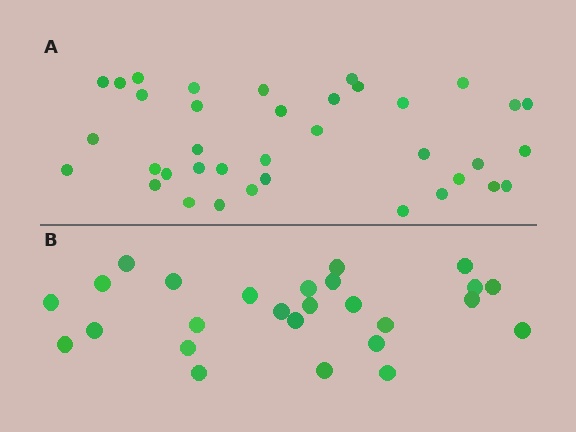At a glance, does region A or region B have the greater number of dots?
Region A (the top region) has more dots.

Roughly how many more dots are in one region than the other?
Region A has roughly 12 or so more dots than region B.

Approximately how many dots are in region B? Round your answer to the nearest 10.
About 30 dots. (The exact count is 26, which rounds to 30.)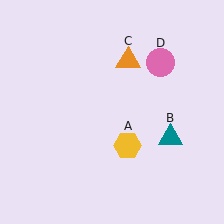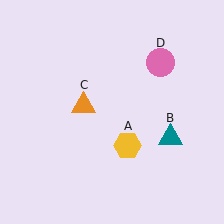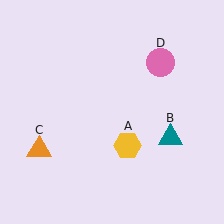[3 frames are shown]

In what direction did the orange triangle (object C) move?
The orange triangle (object C) moved down and to the left.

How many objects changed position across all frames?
1 object changed position: orange triangle (object C).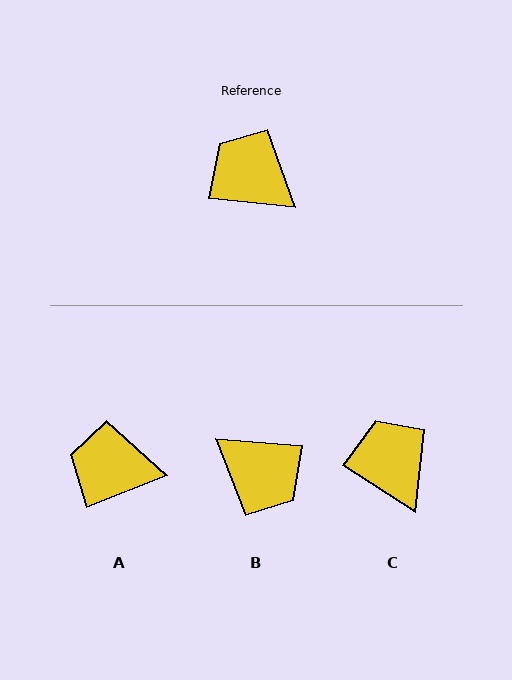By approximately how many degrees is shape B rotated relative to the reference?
Approximately 179 degrees clockwise.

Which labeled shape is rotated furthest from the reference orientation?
B, about 179 degrees away.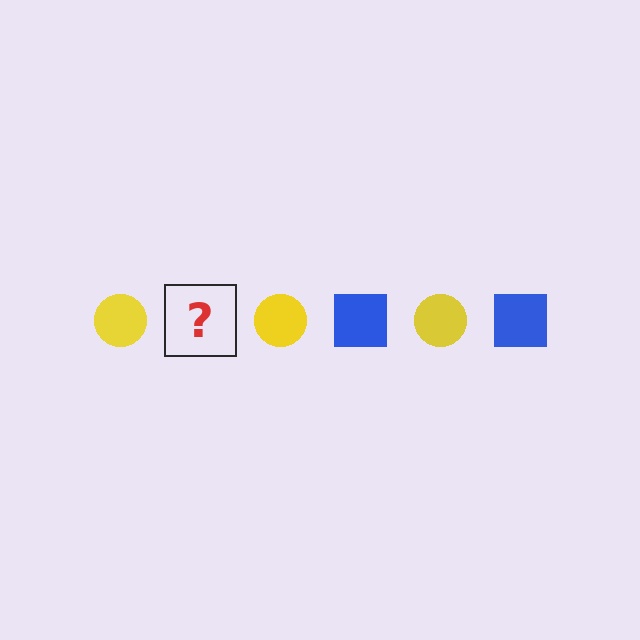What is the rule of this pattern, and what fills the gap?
The rule is that the pattern alternates between yellow circle and blue square. The gap should be filled with a blue square.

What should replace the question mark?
The question mark should be replaced with a blue square.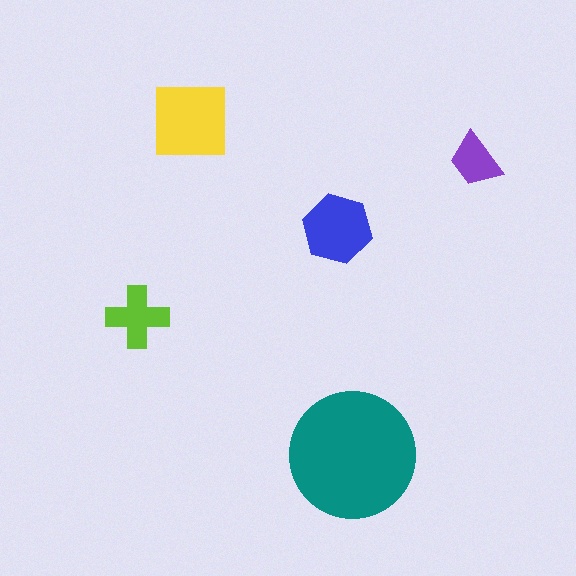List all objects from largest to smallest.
The teal circle, the yellow square, the blue hexagon, the lime cross, the purple trapezoid.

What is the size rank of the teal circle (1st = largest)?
1st.